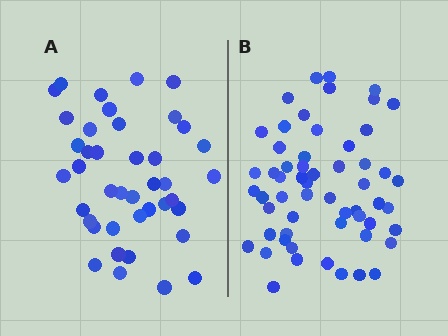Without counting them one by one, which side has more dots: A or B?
Region B (the right region) has more dots.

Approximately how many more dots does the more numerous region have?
Region B has approximately 15 more dots than region A.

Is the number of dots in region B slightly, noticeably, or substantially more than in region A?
Region B has noticeably more, but not dramatically so. The ratio is roughly 1.4 to 1.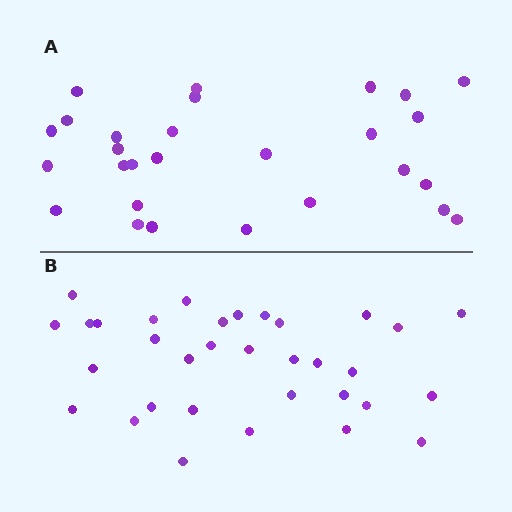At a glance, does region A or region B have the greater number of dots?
Region B (the bottom region) has more dots.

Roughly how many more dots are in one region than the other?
Region B has about 5 more dots than region A.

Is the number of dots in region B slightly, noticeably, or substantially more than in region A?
Region B has only slightly more — the two regions are fairly close. The ratio is roughly 1.2 to 1.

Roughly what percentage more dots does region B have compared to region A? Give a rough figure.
About 20% more.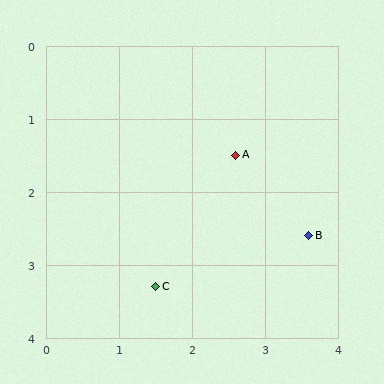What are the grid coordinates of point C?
Point C is at approximately (1.5, 3.3).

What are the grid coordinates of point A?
Point A is at approximately (2.6, 1.5).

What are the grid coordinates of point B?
Point B is at approximately (3.6, 2.6).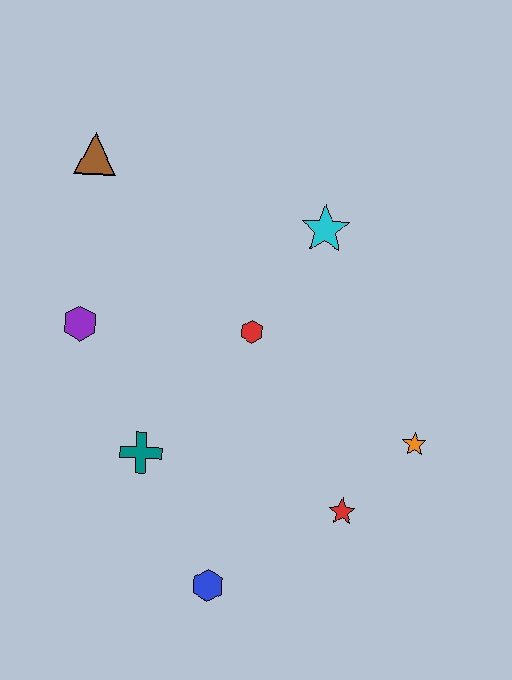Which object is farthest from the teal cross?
The brown triangle is farthest from the teal cross.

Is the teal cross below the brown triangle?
Yes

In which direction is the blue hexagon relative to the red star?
The blue hexagon is to the left of the red star.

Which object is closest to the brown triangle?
The purple hexagon is closest to the brown triangle.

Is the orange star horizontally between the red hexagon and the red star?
No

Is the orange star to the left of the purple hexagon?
No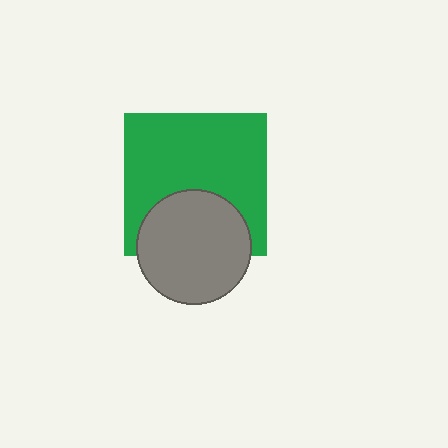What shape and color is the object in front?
The object in front is a gray circle.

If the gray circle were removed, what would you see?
You would see the complete green square.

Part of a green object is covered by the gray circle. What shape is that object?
It is a square.